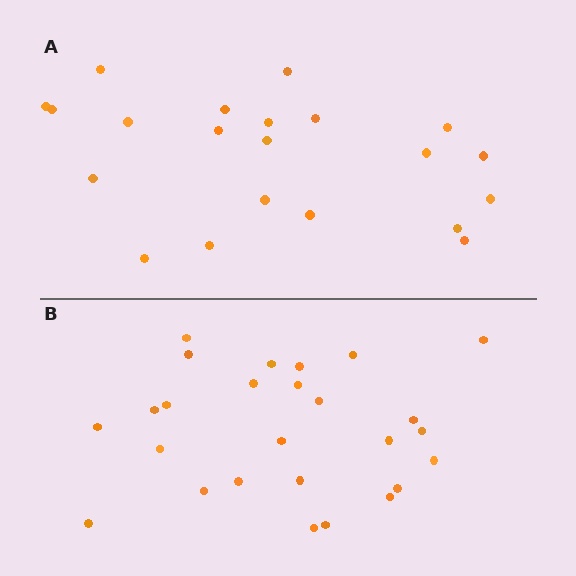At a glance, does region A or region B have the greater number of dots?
Region B (the bottom region) has more dots.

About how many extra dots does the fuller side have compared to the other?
Region B has about 5 more dots than region A.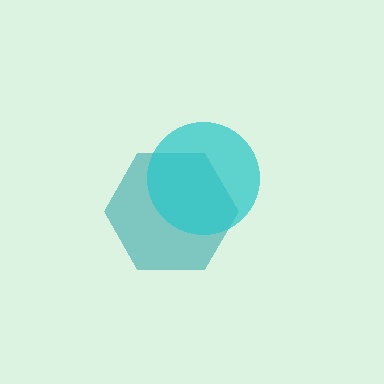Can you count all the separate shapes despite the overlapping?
Yes, there are 2 separate shapes.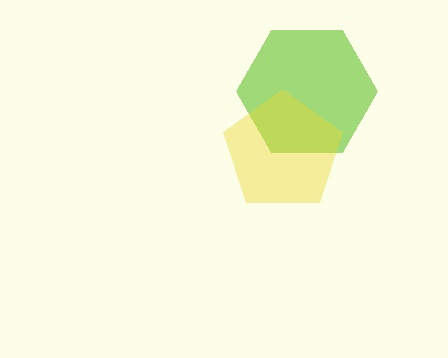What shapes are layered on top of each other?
The layered shapes are: a lime hexagon, a yellow pentagon.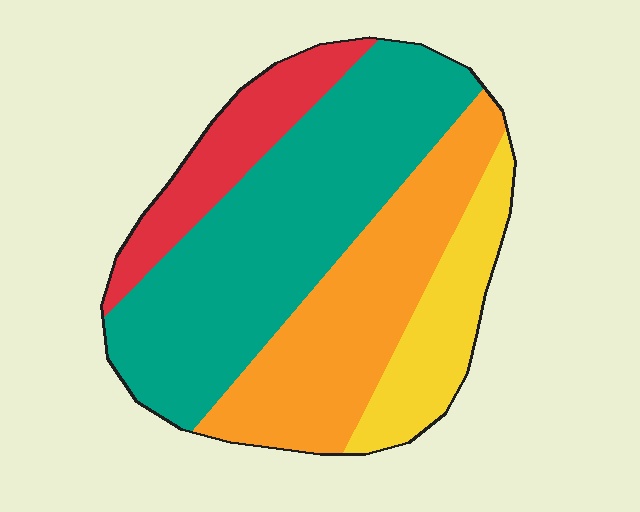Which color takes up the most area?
Teal, at roughly 45%.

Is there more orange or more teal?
Teal.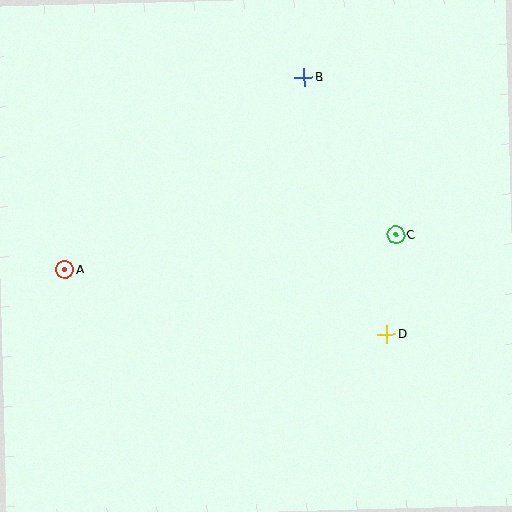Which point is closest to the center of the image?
Point C at (396, 235) is closest to the center.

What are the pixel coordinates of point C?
Point C is at (396, 235).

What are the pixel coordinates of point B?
Point B is at (304, 78).